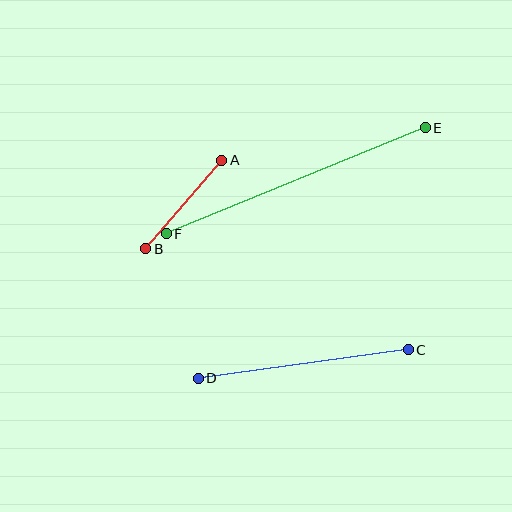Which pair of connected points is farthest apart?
Points E and F are farthest apart.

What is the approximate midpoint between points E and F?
The midpoint is at approximately (296, 181) pixels.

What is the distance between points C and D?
The distance is approximately 212 pixels.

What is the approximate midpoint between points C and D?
The midpoint is at approximately (303, 364) pixels.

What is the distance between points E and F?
The distance is approximately 280 pixels.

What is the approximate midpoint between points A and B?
The midpoint is at approximately (184, 204) pixels.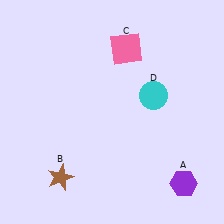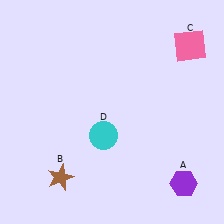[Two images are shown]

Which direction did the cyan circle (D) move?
The cyan circle (D) moved left.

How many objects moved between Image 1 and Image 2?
2 objects moved between the two images.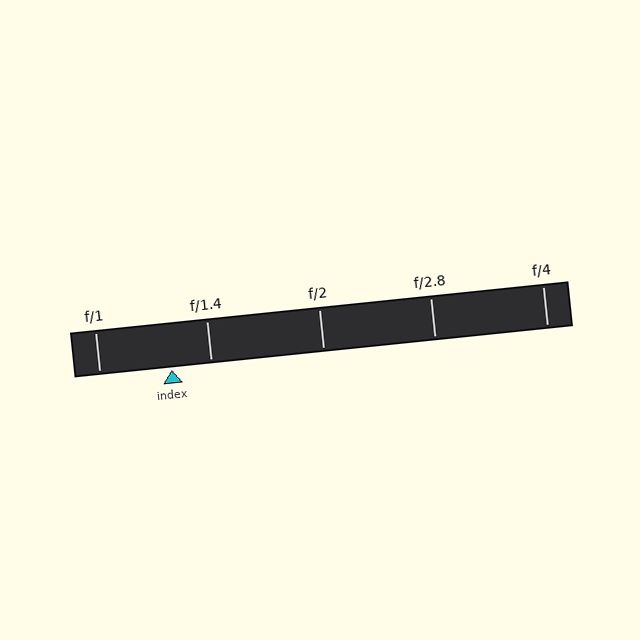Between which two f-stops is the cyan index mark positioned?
The index mark is between f/1 and f/1.4.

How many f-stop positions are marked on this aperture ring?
There are 5 f-stop positions marked.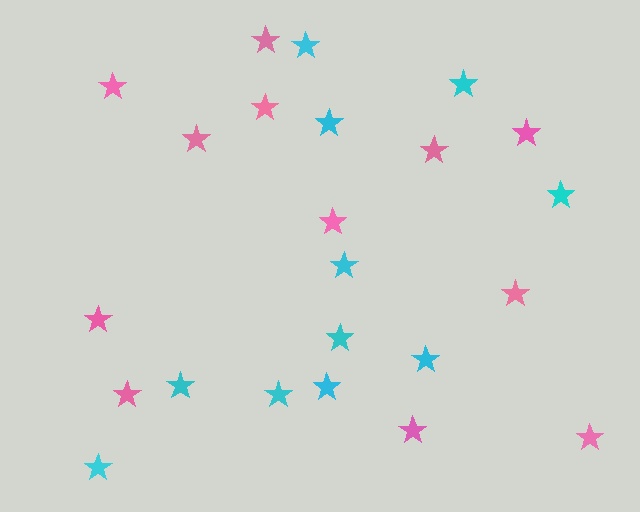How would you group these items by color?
There are 2 groups: one group of cyan stars (11) and one group of pink stars (12).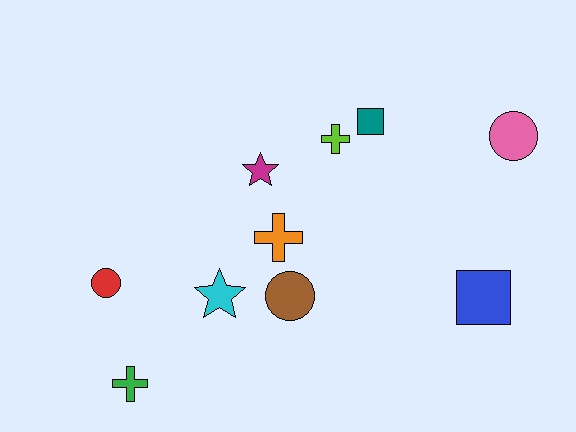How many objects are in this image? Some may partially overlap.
There are 10 objects.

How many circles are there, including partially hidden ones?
There are 3 circles.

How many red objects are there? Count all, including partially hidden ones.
There is 1 red object.